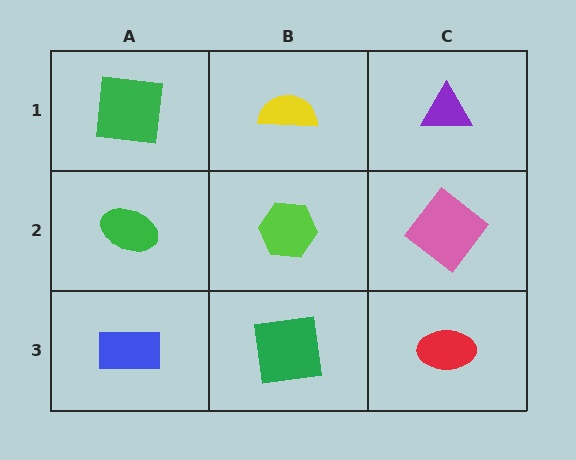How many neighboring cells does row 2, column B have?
4.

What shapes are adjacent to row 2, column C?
A purple triangle (row 1, column C), a red ellipse (row 3, column C), a lime hexagon (row 2, column B).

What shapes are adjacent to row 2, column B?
A yellow semicircle (row 1, column B), a green square (row 3, column B), a green ellipse (row 2, column A), a pink diamond (row 2, column C).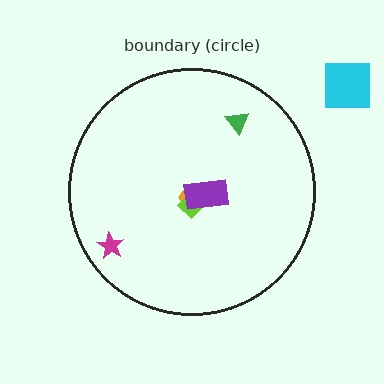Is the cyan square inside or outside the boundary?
Outside.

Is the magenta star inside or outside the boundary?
Inside.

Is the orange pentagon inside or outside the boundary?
Inside.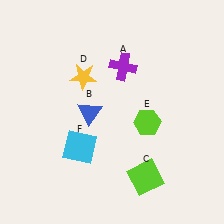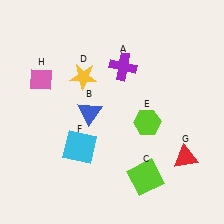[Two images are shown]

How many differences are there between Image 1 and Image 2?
There are 2 differences between the two images.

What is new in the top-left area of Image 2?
A pink diamond (H) was added in the top-left area of Image 2.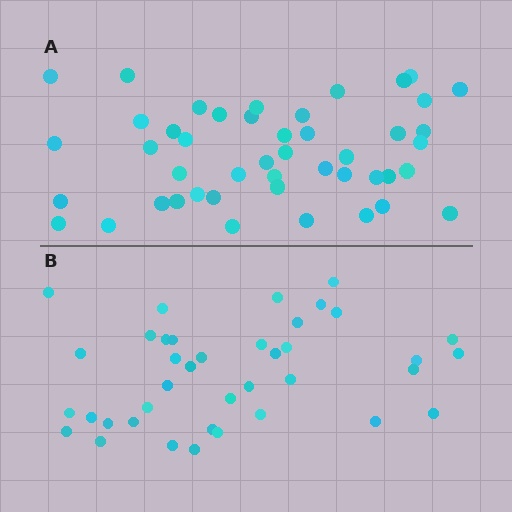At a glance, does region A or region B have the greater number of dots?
Region A (the top region) has more dots.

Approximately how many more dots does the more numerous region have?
Region A has roughly 8 or so more dots than region B.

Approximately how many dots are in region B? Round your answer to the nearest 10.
About 40 dots. (The exact count is 39, which rounds to 40.)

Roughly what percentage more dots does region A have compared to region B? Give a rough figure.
About 20% more.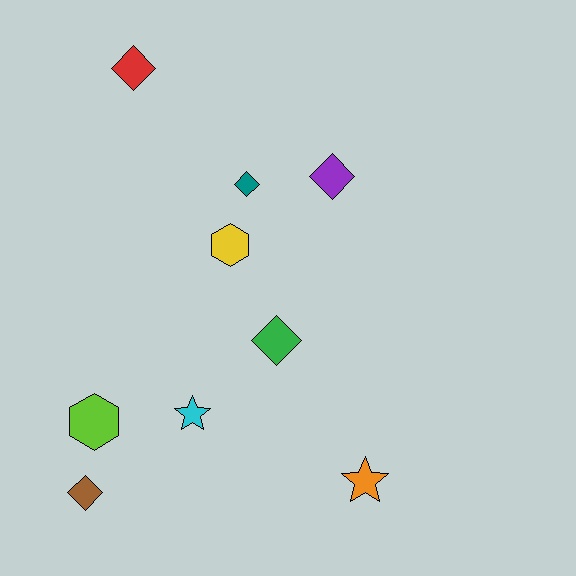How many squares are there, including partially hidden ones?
There are no squares.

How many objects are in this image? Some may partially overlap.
There are 9 objects.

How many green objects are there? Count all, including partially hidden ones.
There is 1 green object.